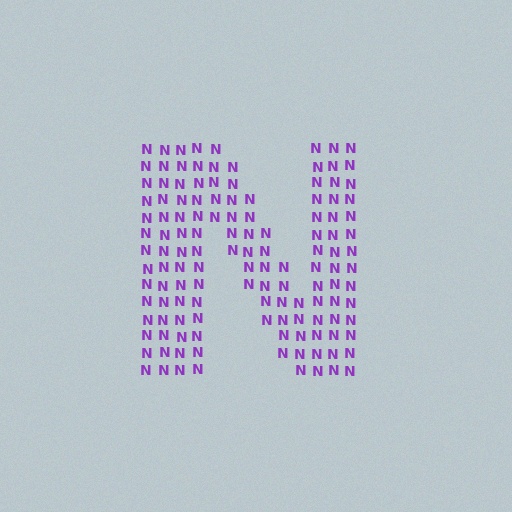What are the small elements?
The small elements are letter N's.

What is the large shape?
The large shape is the letter N.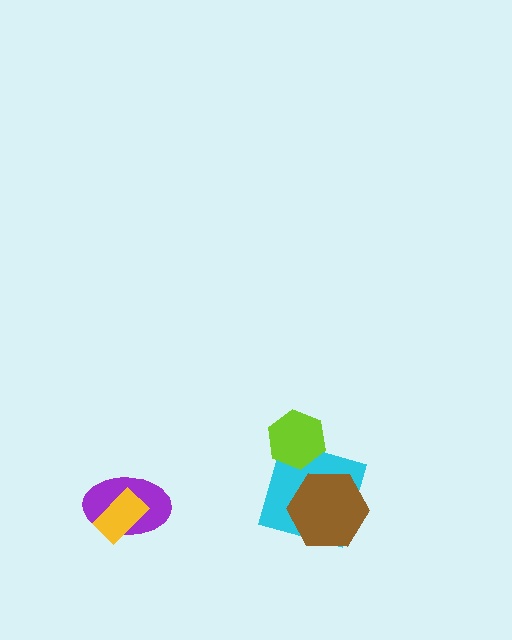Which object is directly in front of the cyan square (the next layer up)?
The lime hexagon is directly in front of the cyan square.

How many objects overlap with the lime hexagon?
1 object overlaps with the lime hexagon.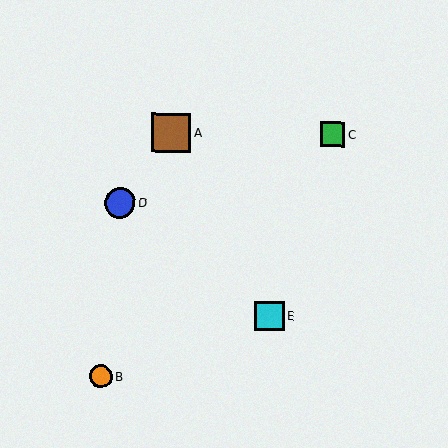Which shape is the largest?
The brown square (labeled A) is the largest.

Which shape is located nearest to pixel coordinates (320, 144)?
The green square (labeled C) at (333, 134) is nearest to that location.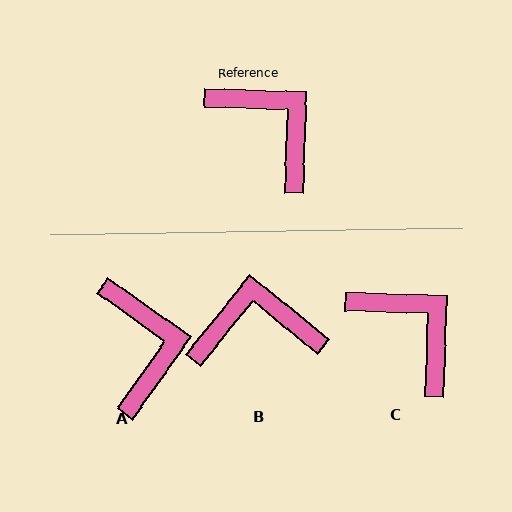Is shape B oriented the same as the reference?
No, it is off by about 53 degrees.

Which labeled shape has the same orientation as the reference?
C.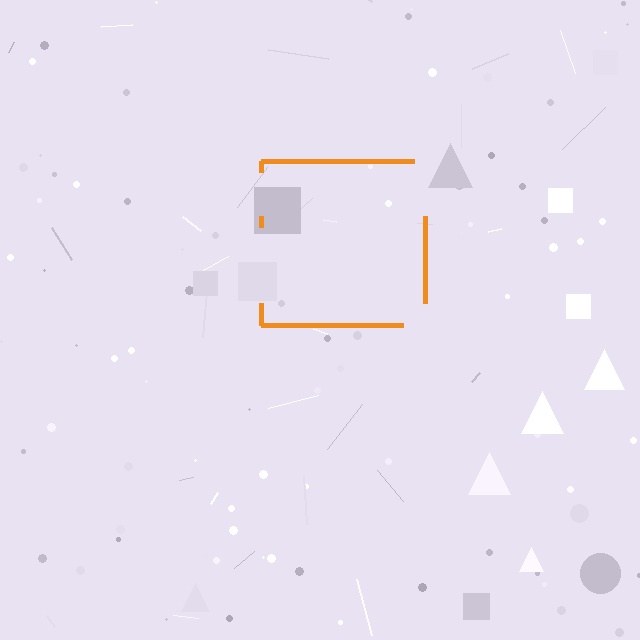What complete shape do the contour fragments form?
The contour fragments form a square.